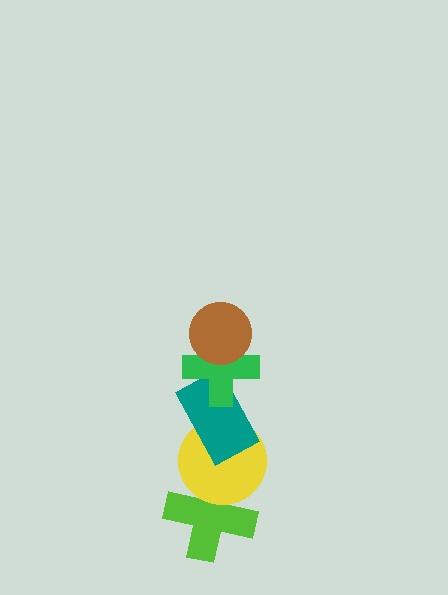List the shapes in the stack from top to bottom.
From top to bottom: the brown circle, the green cross, the teal rectangle, the yellow circle, the lime cross.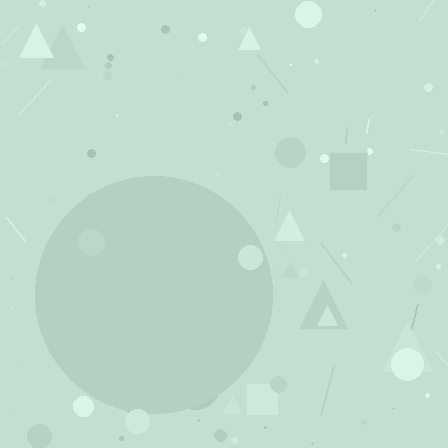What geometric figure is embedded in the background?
A circle is embedded in the background.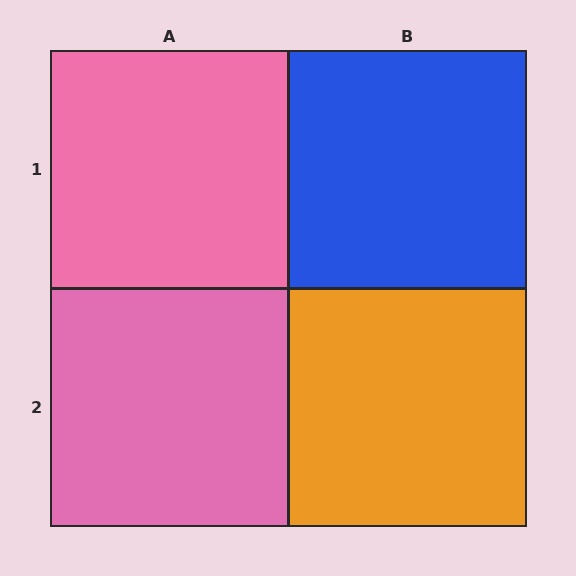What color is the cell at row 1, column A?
Pink.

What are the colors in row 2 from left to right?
Pink, orange.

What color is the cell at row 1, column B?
Blue.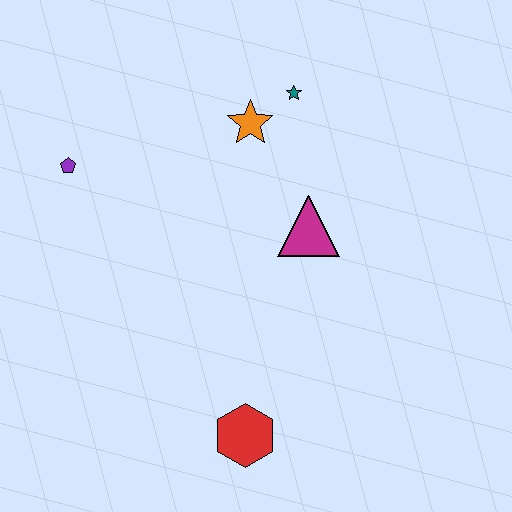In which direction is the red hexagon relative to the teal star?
The red hexagon is below the teal star.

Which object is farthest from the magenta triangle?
The purple pentagon is farthest from the magenta triangle.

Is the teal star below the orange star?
No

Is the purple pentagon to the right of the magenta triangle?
No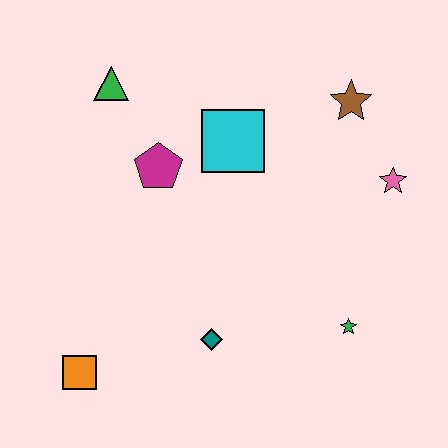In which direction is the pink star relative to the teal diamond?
The pink star is to the right of the teal diamond.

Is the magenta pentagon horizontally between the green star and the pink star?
No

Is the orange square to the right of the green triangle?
No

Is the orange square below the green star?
Yes